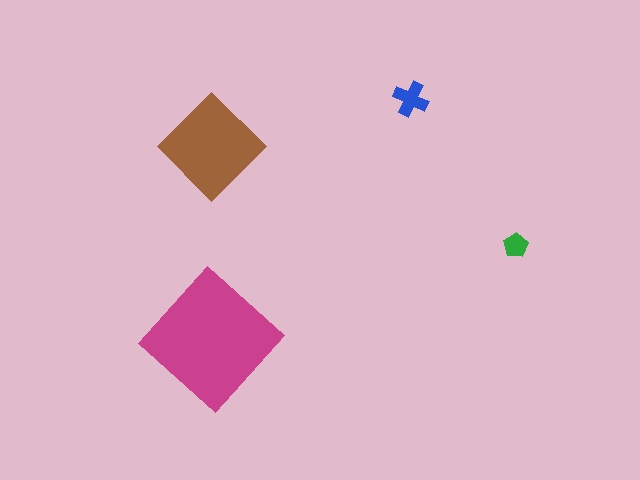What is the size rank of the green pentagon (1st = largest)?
4th.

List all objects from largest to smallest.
The magenta diamond, the brown diamond, the blue cross, the green pentagon.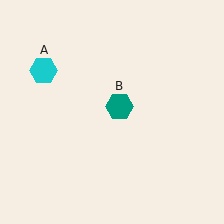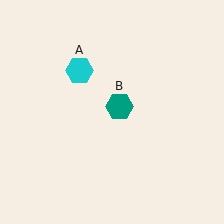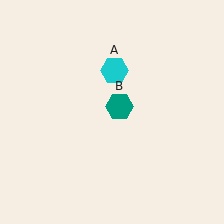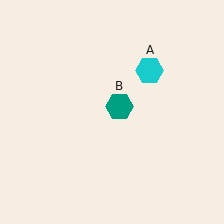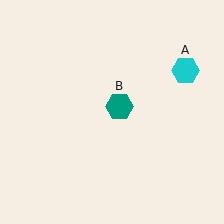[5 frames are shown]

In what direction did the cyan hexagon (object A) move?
The cyan hexagon (object A) moved right.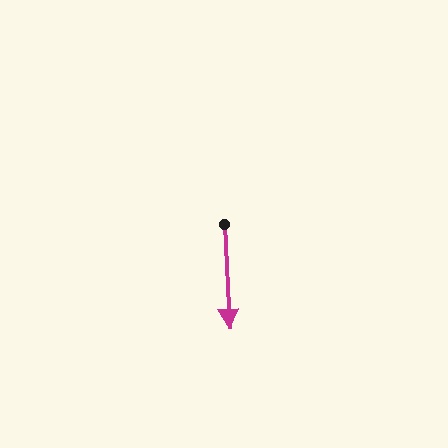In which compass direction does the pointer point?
South.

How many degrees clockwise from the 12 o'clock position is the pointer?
Approximately 177 degrees.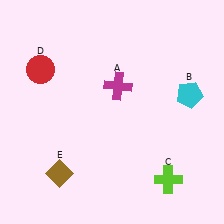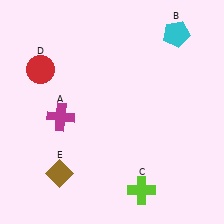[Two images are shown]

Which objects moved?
The objects that moved are: the magenta cross (A), the cyan pentagon (B), the lime cross (C).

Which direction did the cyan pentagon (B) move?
The cyan pentagon (B) moved up.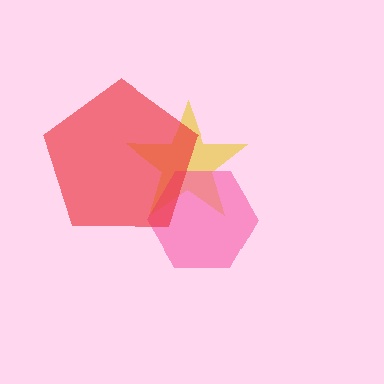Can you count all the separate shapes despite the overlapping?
Yes, there are 3 separate shapes.